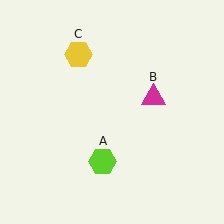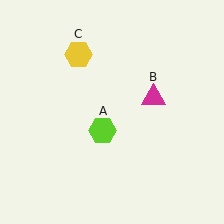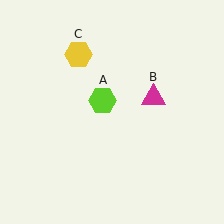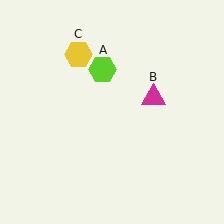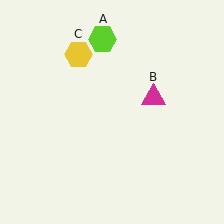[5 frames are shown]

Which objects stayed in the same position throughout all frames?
Magenta triangle (object B) and yellow hexagon (object C) remained stationary.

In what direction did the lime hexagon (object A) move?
The lime hexagon (object A) moved up.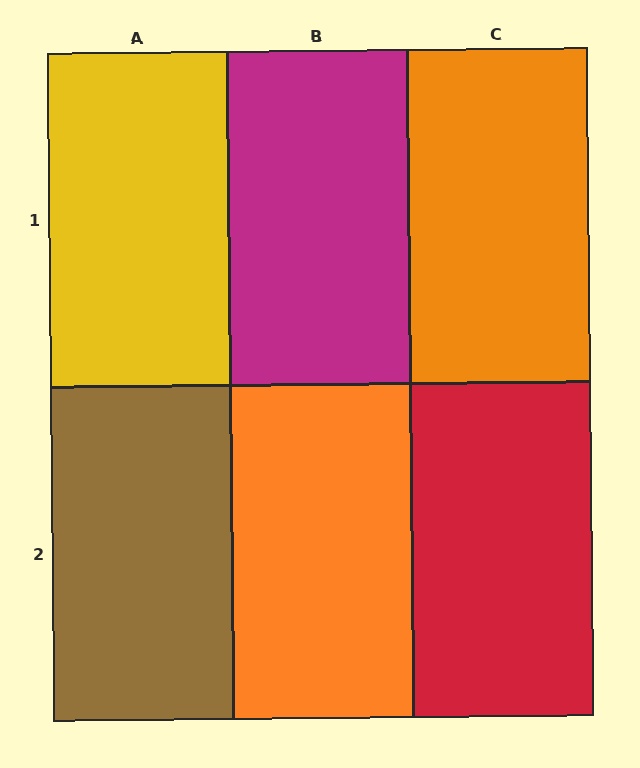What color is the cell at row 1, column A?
Yellow.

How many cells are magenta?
1 cell is magenta.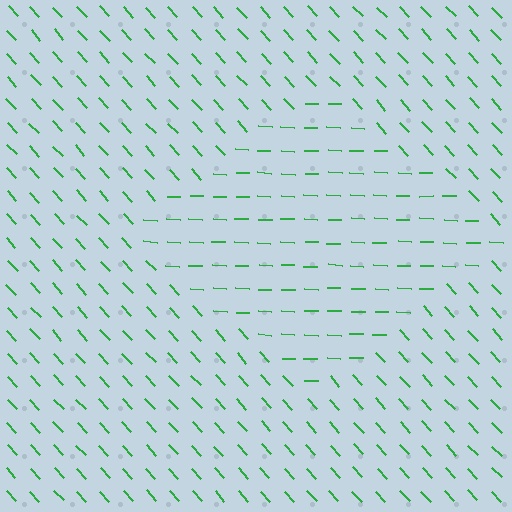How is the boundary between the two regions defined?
The boundary is defined purely by a change in line orientation (approximately 45 degrees difference). All lines are the same color and thickness.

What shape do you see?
I see a diamond.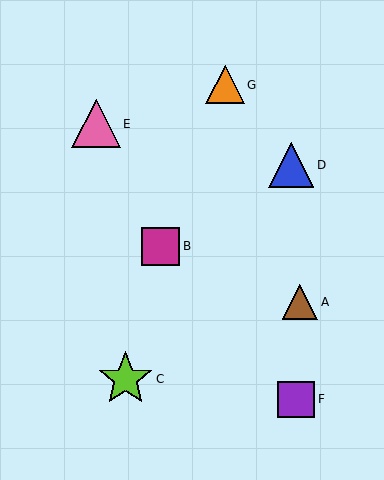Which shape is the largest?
The lime star (labeled C) is the largest.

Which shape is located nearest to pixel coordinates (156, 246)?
The magenta square (labeled B) at (161, 246) is nearest to that location.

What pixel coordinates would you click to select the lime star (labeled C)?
Click at (125, 379) to select the lime star C.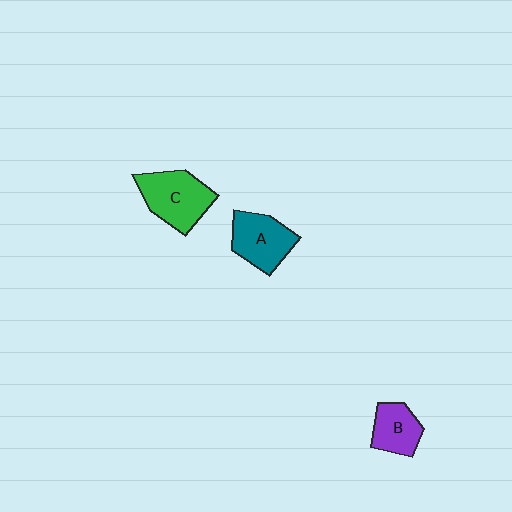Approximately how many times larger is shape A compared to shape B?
Approximately 1.3 times.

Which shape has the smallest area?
Shape B (purple).